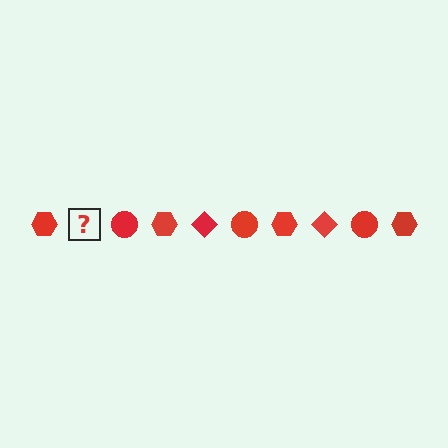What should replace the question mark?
The question mark should be replaced with a red diamond.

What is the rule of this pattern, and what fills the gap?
The rule is that the pattern cycles through hexagon, diamond, circle shapes in red. The gap should be filled with a red diamond.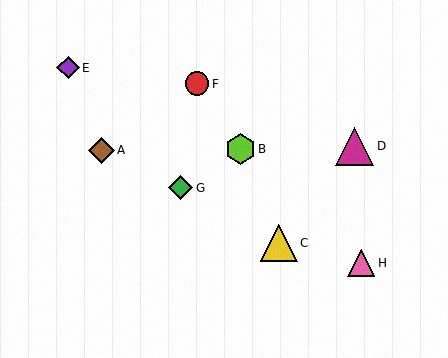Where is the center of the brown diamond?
The center of the brown diamond is at (102, 150).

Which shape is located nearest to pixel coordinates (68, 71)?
The purple diamond (labeled E) at (68, 68) is nearest to that location.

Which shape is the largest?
The magenta triangle (labeled D) is the largest.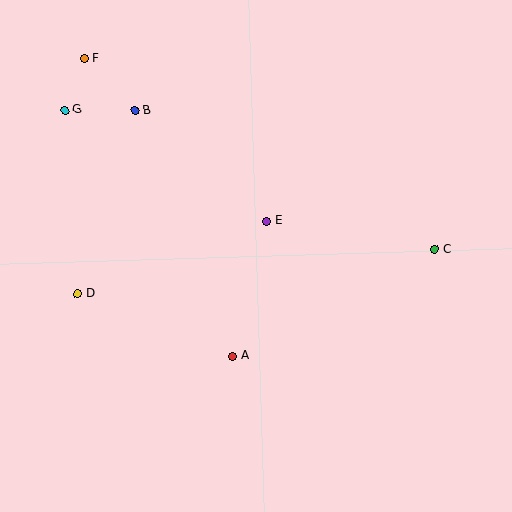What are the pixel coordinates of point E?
Point E is at (267, 221).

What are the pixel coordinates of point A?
Point A is at (233, 356).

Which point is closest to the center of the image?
Point E at (267, 221) is closest to the center.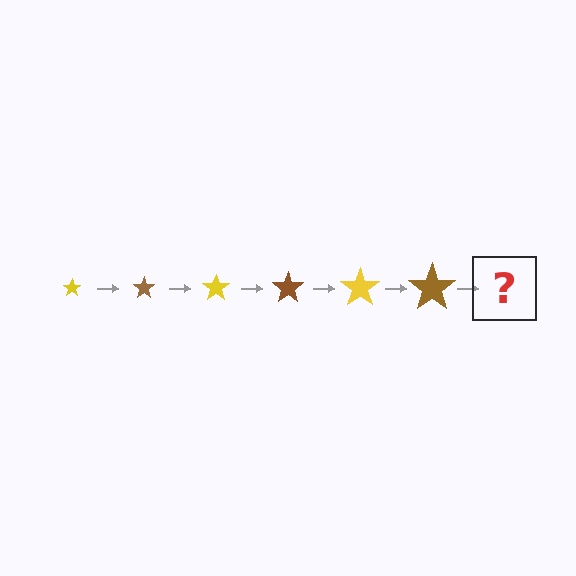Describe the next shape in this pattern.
It should be a yellow star, larger than the previous one.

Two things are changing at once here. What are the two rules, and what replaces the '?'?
The two rules are that the star grows larger each step and the color cycles through yellow and brown. The '?' should be a yellow star, larger than the previous one.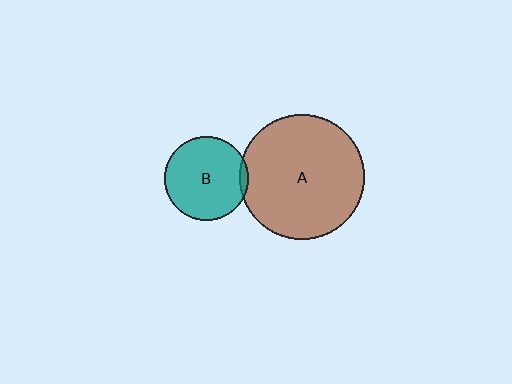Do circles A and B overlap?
Yes.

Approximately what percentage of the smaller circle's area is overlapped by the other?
Approximately 5%.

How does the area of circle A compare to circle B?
Approximately 2.2 times.